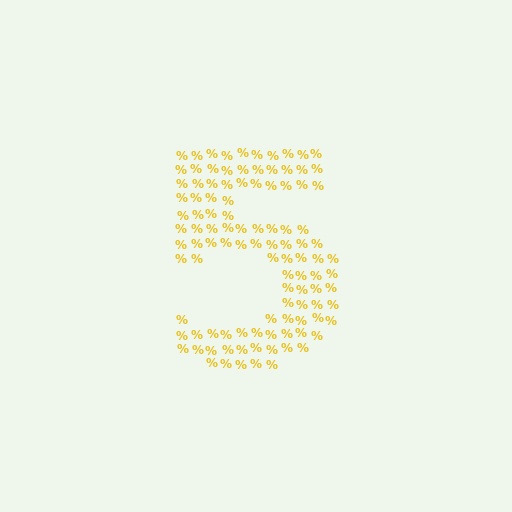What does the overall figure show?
The overall figure shows the digit 5.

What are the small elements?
The small elements are percent signs.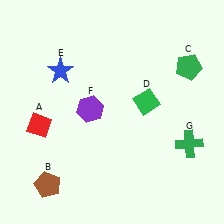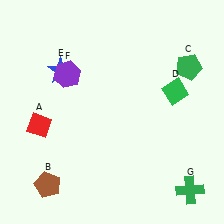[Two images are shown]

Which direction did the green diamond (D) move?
The green diamond (D) moved right.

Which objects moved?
The objects that moved are: the green diamond (D), the purple hexagon (F), the green cross (G).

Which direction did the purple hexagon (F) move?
The purple hexagon (F) moved up.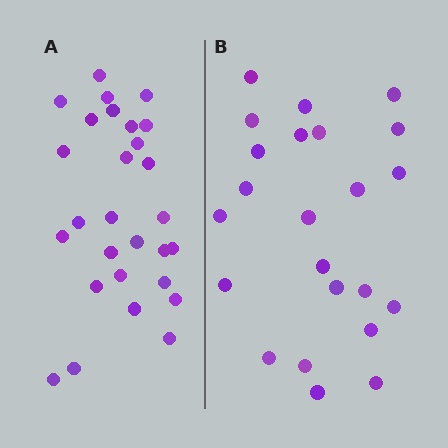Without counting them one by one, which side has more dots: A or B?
Region A (the left region) has more dots.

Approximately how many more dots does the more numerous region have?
Region A has about 5 more dots than region B.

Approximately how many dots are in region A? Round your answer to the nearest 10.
About 30 dots. (The exact count is 28, which rounds to 30.)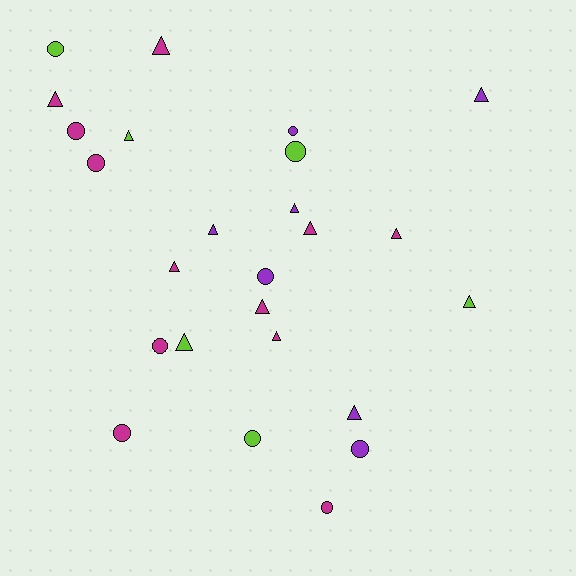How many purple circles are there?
There are 3 purple circles.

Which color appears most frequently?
Magenta, with 12 objects.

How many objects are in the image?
There are 25 objects.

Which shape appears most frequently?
Triangle, with 14 objects.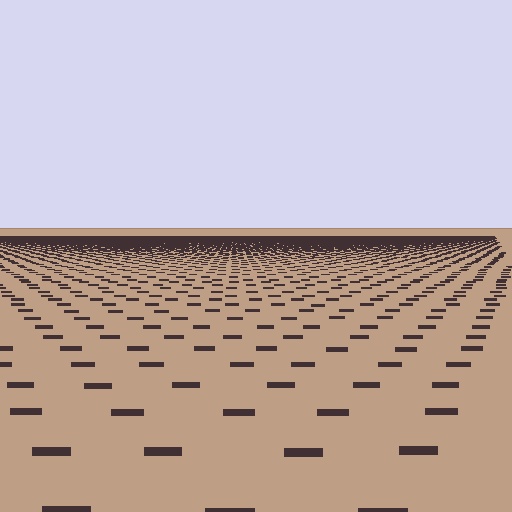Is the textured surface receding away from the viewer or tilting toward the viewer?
The surface is receding away from the viewer. Texture elements get smaller and denser toward the top.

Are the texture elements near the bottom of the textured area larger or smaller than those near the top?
Larger. Near the bottom, elements are closer to the viewer and appear at a bigger on-screen size.